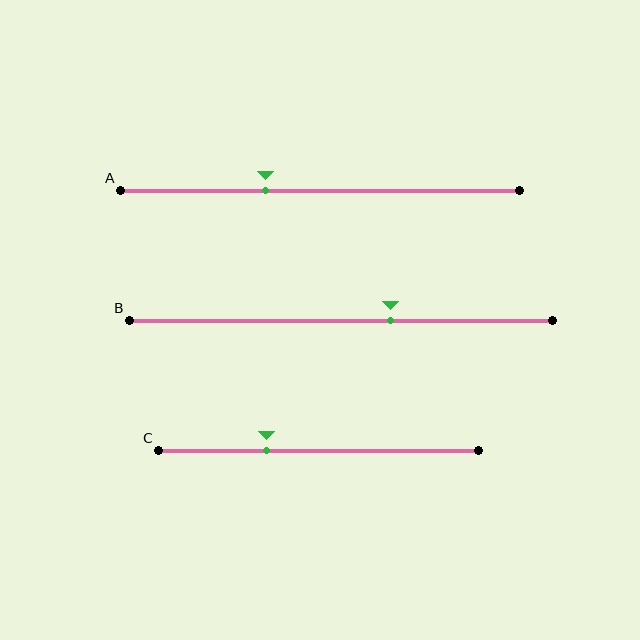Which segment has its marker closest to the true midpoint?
Segment B has its marker closest to the true midpoint.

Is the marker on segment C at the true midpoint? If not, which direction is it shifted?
No, the marker on segment C is shifted to the left by about 16% of the segment length.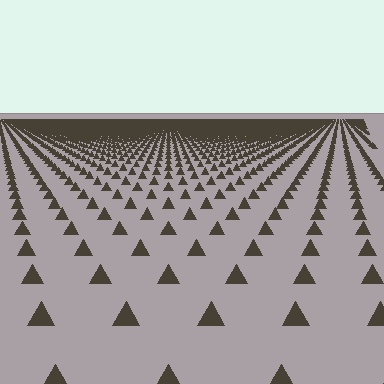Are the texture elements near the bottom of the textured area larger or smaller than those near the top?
Larger. Near the bottom, elements are closer to the viewer and appear at a bigger on-screen size.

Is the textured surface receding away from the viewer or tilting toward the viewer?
The surface is receding away from the viewer. Texture elements get smaller and denser toward the top.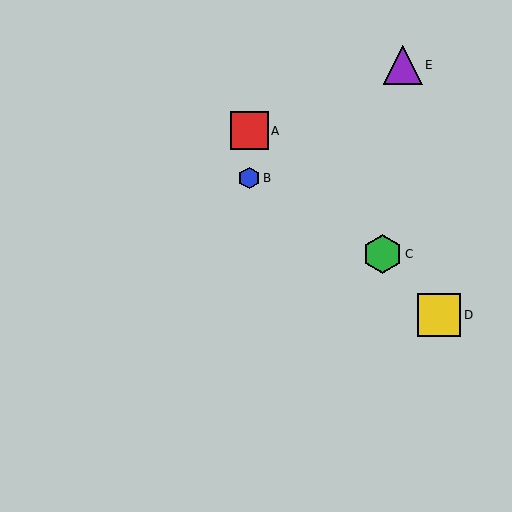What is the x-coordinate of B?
Object B is at x≈249.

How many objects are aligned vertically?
2 objects (A, B) are aligned vertically.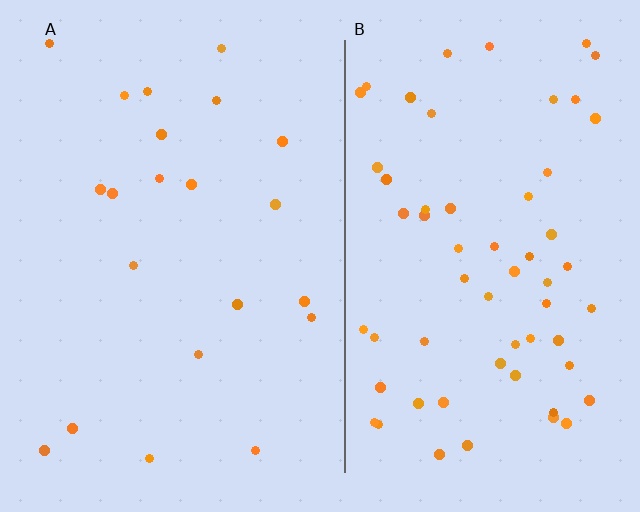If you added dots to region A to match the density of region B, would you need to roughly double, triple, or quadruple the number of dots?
Approximately triple.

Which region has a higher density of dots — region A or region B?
B (the right).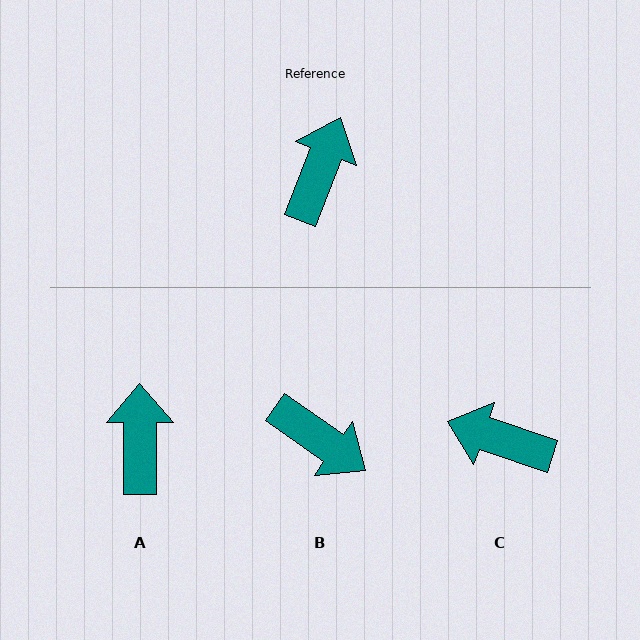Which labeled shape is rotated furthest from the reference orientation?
B, about 104 degrees away.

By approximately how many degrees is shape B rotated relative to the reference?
Approximately 104 degrees clockwise.